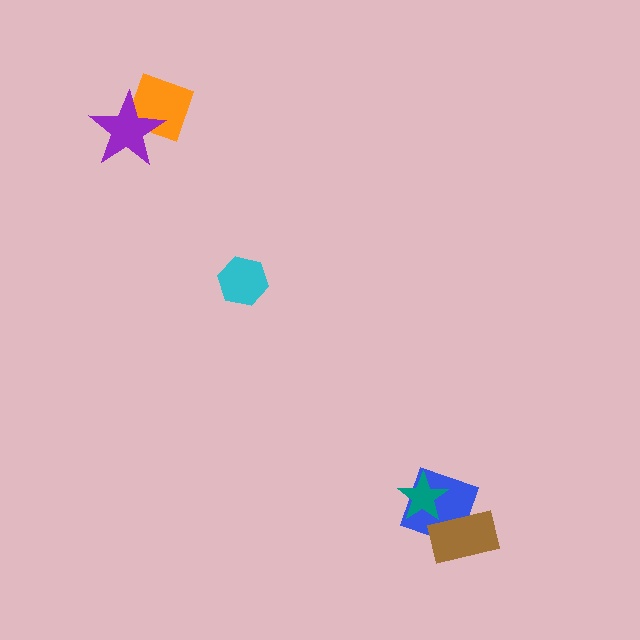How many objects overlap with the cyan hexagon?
0 objects overlap with the cyan hexagon.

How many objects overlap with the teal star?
1 object overlaps with the teal star.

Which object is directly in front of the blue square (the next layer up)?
The teal star is directly in front of the blue square.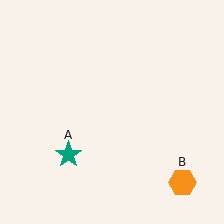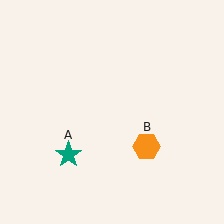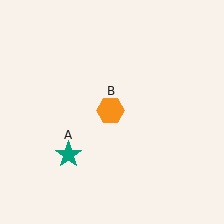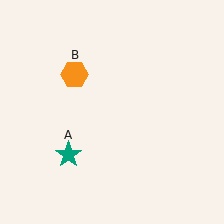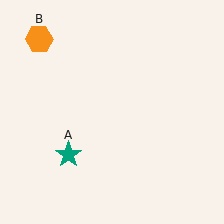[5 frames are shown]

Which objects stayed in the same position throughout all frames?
Teal star (object A) remained stationary.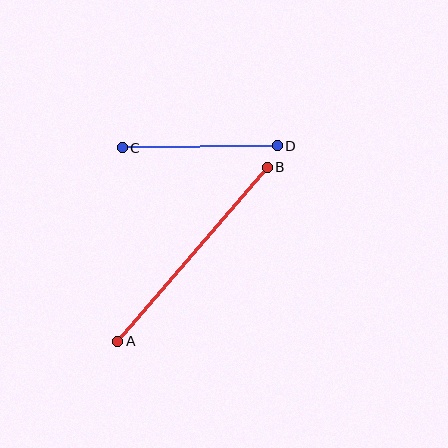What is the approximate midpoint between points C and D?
The midpoint is at approximately (200, 147) pixels.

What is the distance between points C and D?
The distance is approximately 155 pixels.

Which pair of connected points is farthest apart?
Points A and B are farthest apart.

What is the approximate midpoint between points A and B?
The midpoint is at approximately (193, 254) pixels.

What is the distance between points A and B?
The distance is approximately 230 pixels.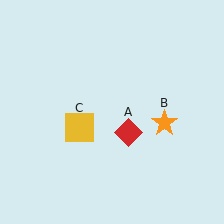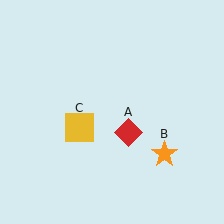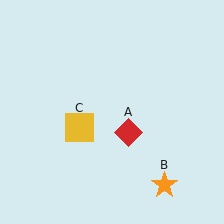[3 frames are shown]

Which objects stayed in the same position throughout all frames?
Red diamond (object A) and yellow square (object C) remained stationary.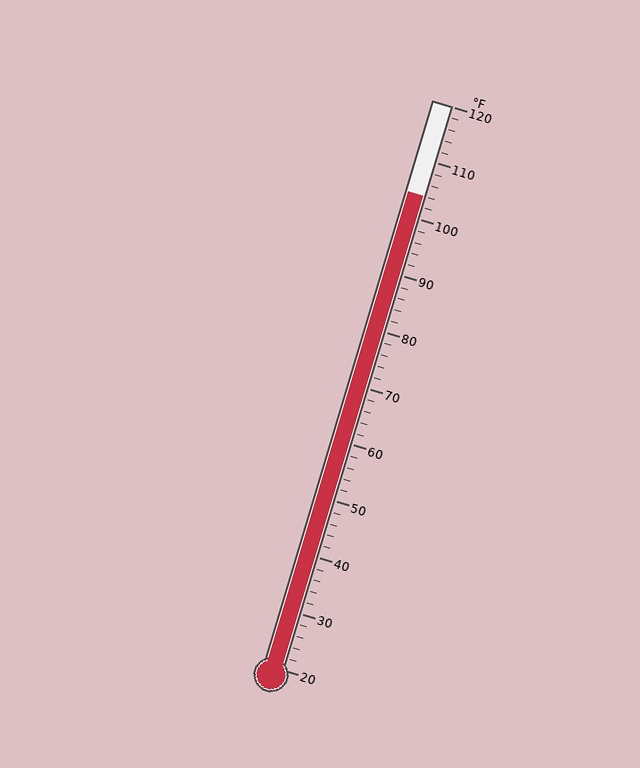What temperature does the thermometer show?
The thermometer shows approximately 104°F.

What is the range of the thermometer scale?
The thermometer scale ranges from 20°F to 120°F.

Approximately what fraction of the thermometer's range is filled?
The thermometer is filled to approximately 85% of its range.